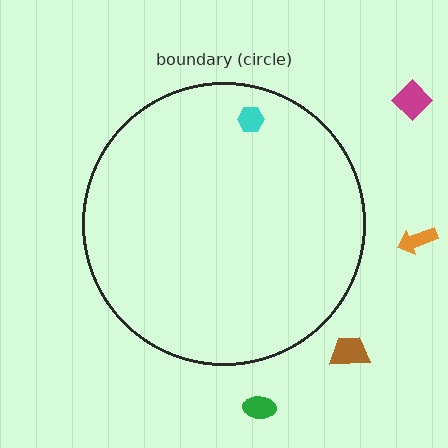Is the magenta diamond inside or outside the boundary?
Outside.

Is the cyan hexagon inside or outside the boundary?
Inside.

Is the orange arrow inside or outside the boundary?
Outside.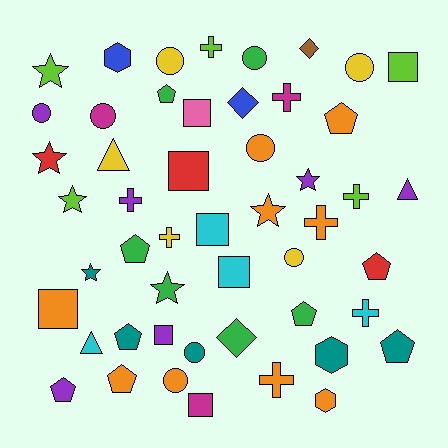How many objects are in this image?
There are 50 objects.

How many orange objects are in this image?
There are 9 orange objects.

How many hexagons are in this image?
There are 3 hexagons.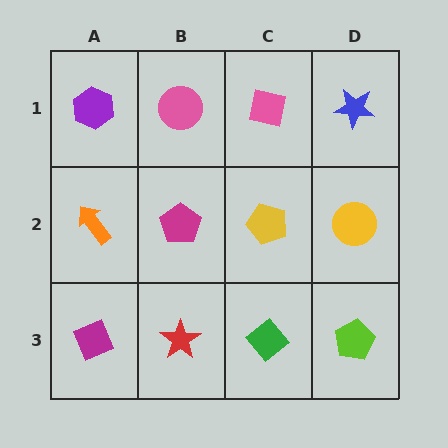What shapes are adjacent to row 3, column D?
A yellow circle (row 2, column D), a green diamond (row 3, column C).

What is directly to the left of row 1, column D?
A pink square.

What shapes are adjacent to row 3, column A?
An orange arrow (row 2, column A), a red star (row 3, column B).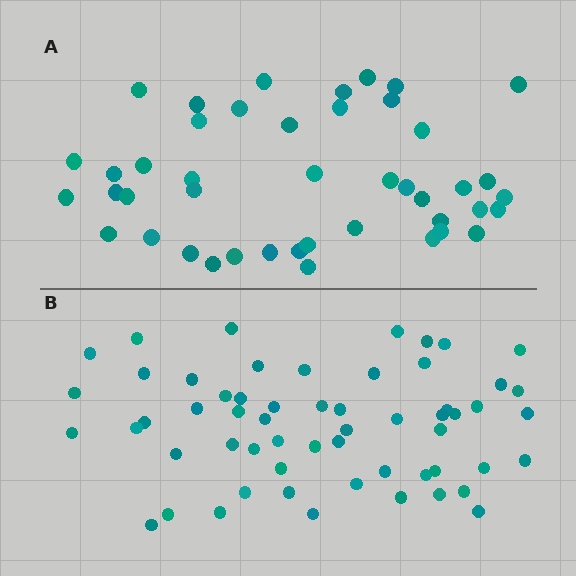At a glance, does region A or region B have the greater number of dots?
Region B (the bottom region) has more dots.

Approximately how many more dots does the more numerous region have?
Region B has approximately 15 more dots than region A.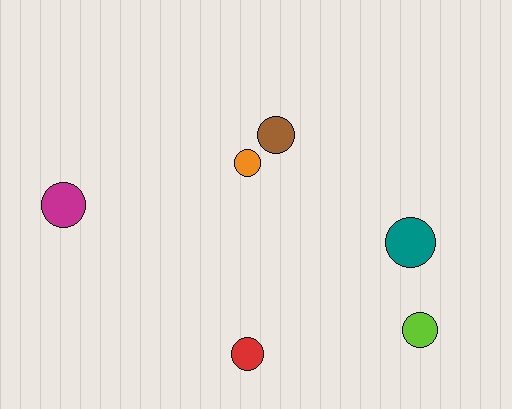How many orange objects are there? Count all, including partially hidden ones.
There is 1 orange object.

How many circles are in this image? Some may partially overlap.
There are 6 circles.